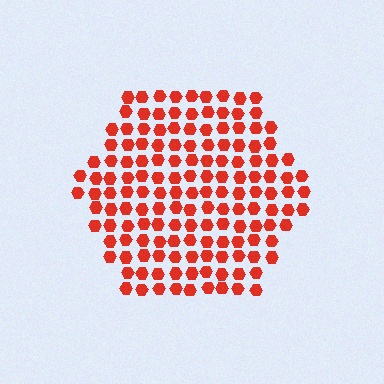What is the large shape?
The large shape is a hexagon.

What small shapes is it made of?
It is made of small hexagons.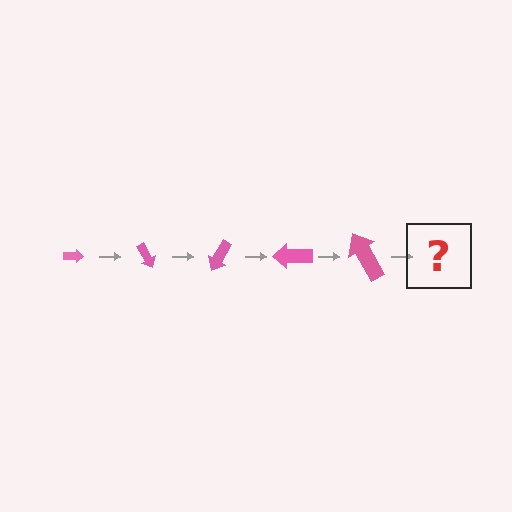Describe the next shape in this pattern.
It should be an arrow, larger than the previous one and rotated 300 degrees from the start.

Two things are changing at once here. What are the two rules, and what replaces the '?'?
The two rules are that the arrow grows larger each step and it rotates 60 degrees each step. The '?' should be an arrow, larger than the previous one and rotated 300 degrees from the start.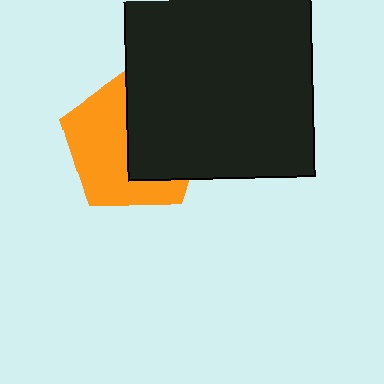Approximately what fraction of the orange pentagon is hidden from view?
Roughly 48% of the orange pentagon is hidden behind the black square.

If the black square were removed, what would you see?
You would see the complete orange pentagon.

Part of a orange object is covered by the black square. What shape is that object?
It is a pentagon.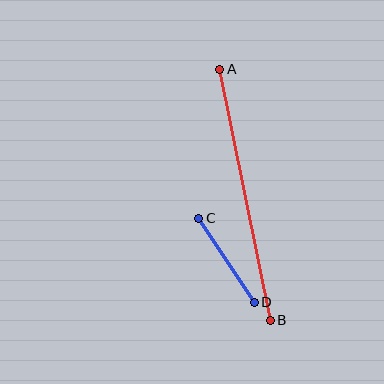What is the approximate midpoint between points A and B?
The midpoint is at approximately (245, 195) pixels.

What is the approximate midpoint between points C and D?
The midpoint is at approximately (226, 260) pixels.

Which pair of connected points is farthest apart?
Points A and B are farthest apart.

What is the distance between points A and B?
The distance is approximately 256 pixels.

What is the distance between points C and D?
The distance is approximately 101 pixels.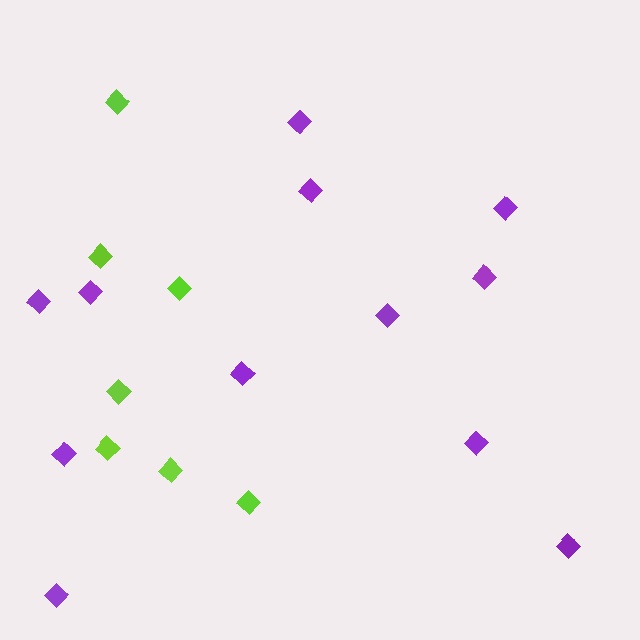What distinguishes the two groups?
There are 2 groups: one group of purple diamonds (12) and one group of lime diamonds (7).